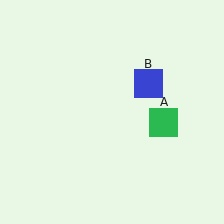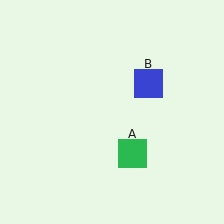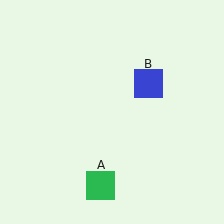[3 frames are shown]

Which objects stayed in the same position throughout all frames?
Blue square (object B) remained stationary.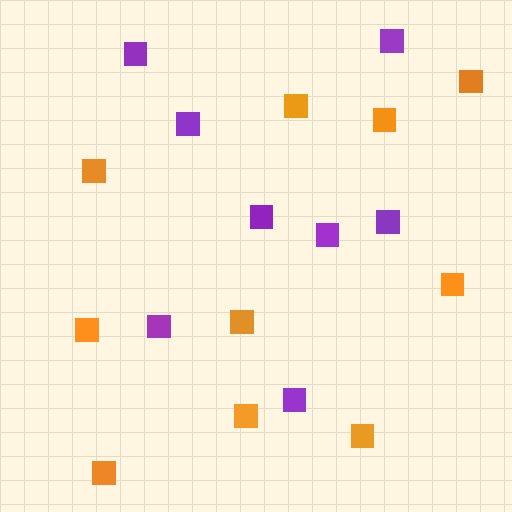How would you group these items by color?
There are 2 groups: one group of purple squares (8) and one group of orange squares (10).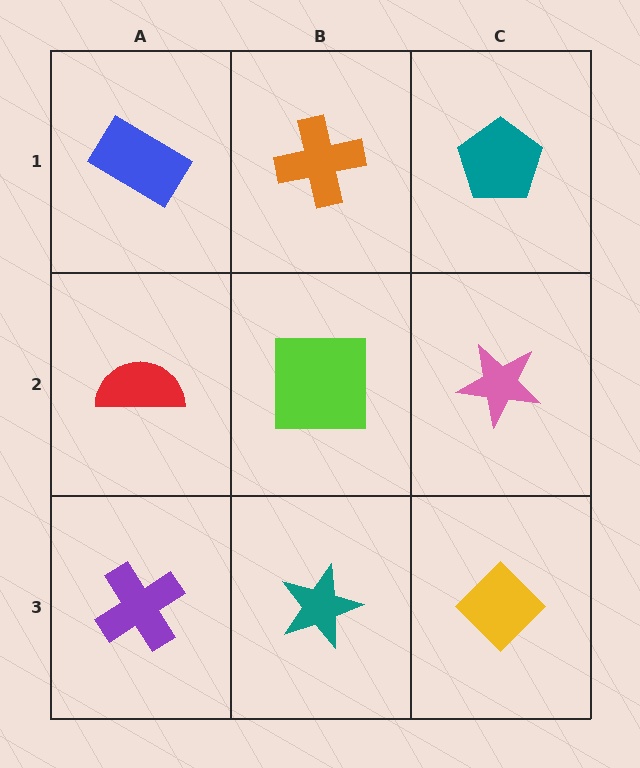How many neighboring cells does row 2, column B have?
4.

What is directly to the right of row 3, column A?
A teal star.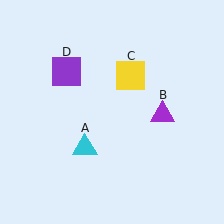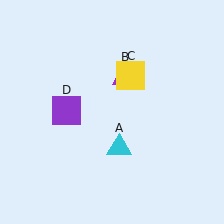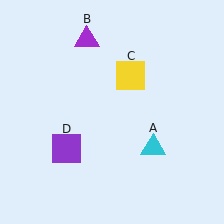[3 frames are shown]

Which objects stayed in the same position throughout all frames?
Yellow square (object C) remained stationary.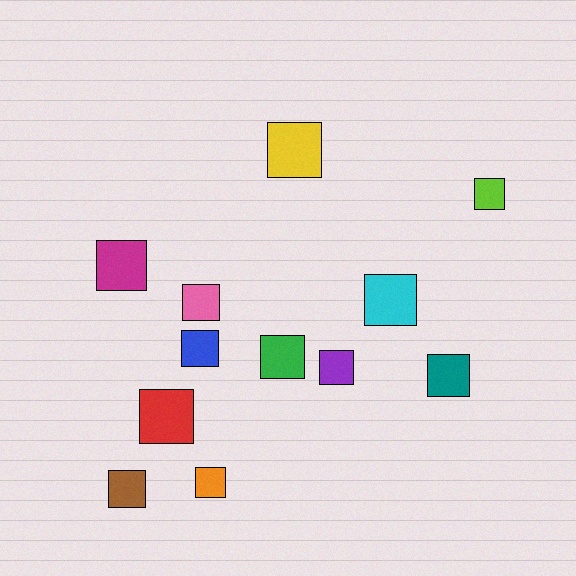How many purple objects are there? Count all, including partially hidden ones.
There is 1 purple object.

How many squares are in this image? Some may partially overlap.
There are 12 squares.